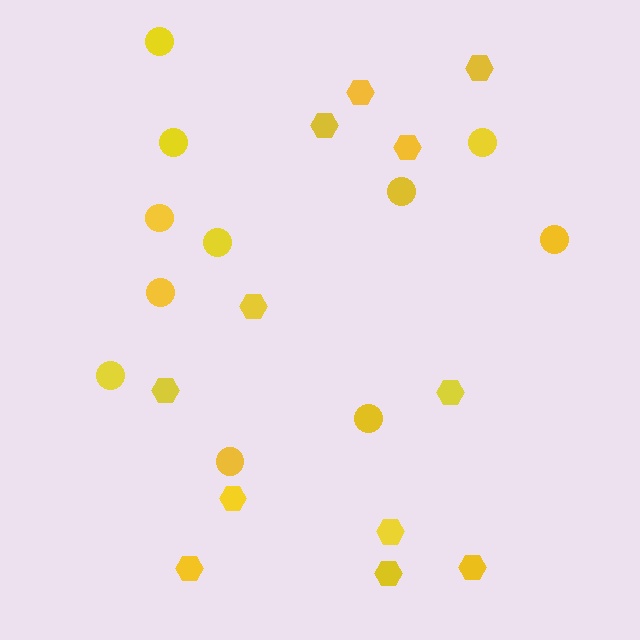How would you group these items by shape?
There are 2 groups: one group of hexagons (12) and one group of circles (11).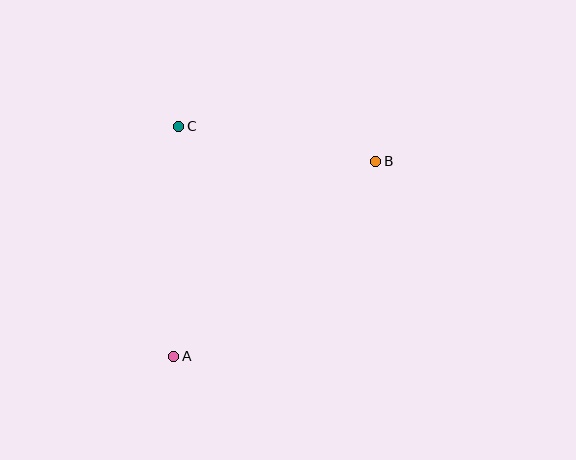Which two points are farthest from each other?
Points A and B are farthest from each other.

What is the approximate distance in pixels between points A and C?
The distance between A and C is approximately 230 pixels.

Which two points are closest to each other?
Points B and C are closest to each other.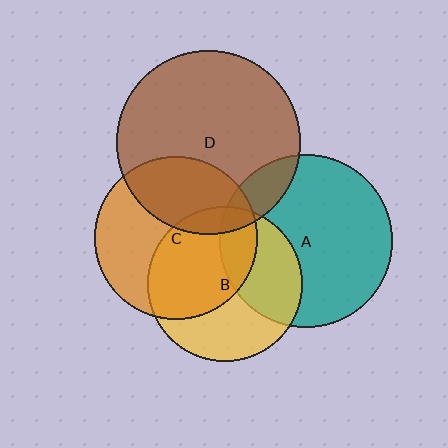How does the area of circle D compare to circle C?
Approximately 1.3 times.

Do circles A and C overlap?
Yes.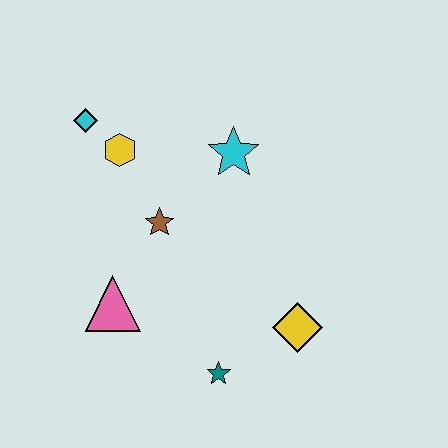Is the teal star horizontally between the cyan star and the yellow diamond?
No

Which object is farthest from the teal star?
The cyan diamond is farthest from the teal star.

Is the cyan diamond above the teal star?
Yes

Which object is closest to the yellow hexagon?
The cyan diamond is closest to the yellow hexagon.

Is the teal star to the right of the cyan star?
No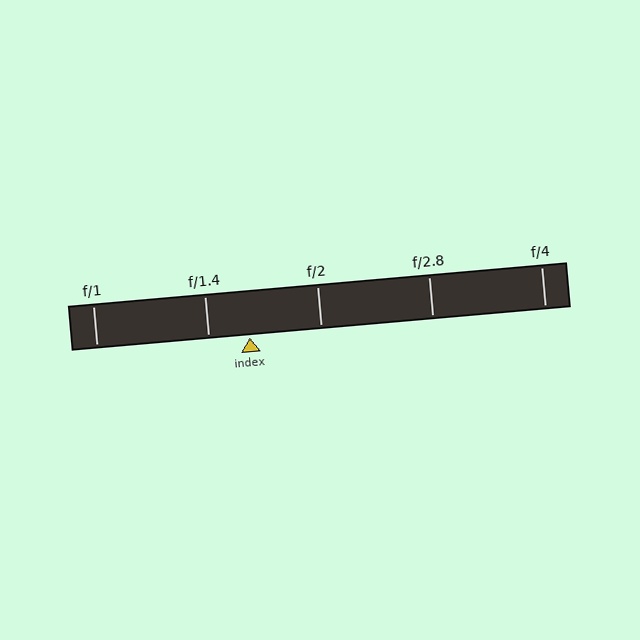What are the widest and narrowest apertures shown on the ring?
The widest aperture shown is f/1 and the narrowest is f/4.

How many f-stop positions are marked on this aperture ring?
There are 5 f-stop positions marked.